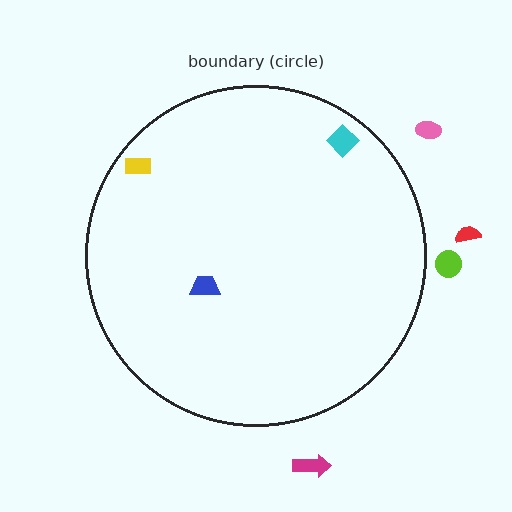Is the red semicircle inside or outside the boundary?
Outside.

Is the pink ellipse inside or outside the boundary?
Outside.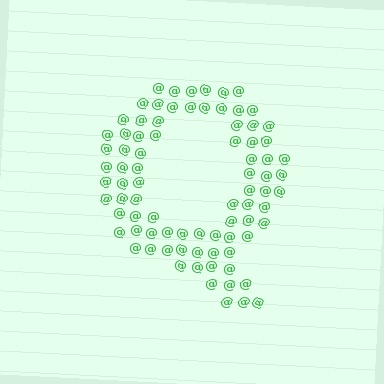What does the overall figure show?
The overall figure shows the letter Q.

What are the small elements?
The small elements are at signs.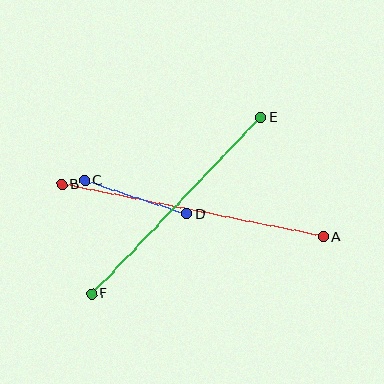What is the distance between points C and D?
The distance is approximately 108 pixels.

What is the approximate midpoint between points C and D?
The midpoint is at approximately (136, 197) pixels.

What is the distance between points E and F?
The distance is approximately 244 pixels.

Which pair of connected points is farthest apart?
Points A and B are farthest apart.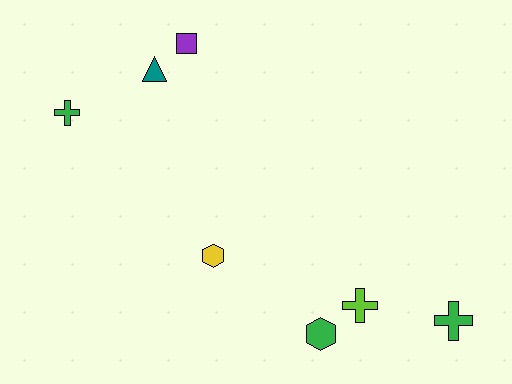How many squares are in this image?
There is 1 square.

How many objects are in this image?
There are 7 objects.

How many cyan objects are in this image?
There are no cyan objects.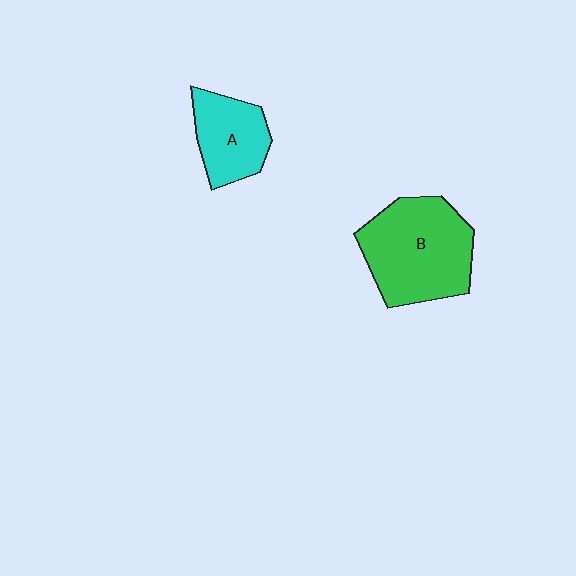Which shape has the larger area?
Shape B (green).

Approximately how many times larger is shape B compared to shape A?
Approximately 1.8 times.